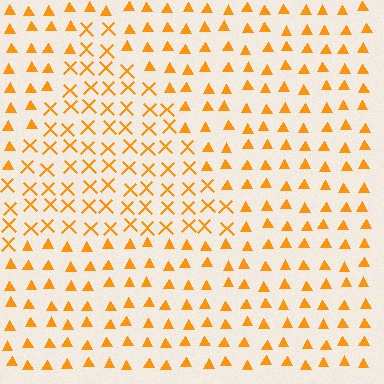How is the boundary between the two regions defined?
The boundary is defined by a change in element shape: X marks inside vs. triangles outside. All elements share the same color and spacing.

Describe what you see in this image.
The image is filled with small orange elements arranged in a uniform grid. A triangle-shaped region contains X marks, while the surrounding area contains triangles. The boundary is defined purely by the change in element shape.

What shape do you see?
I see a triangle.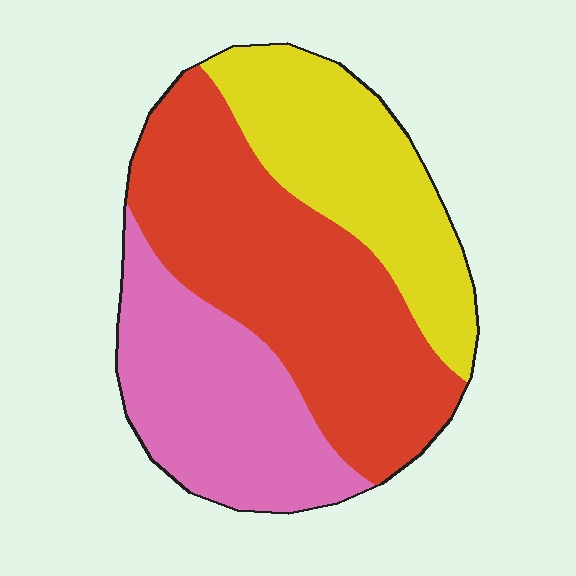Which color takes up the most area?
Red, at roughly 45%.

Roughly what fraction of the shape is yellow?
Yellow takes up between a quarter and a half of the shape.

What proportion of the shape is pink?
Pink covers 28% of the shape.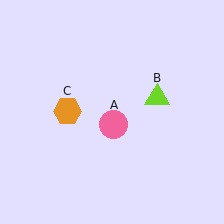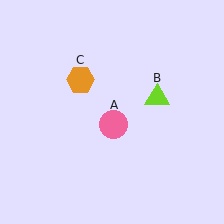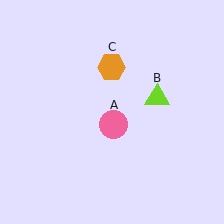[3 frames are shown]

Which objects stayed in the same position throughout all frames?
Pink circle (object A) and lime triangle (object B) remained stationary.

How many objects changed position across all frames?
1 object changed position: orange hexagon (object C).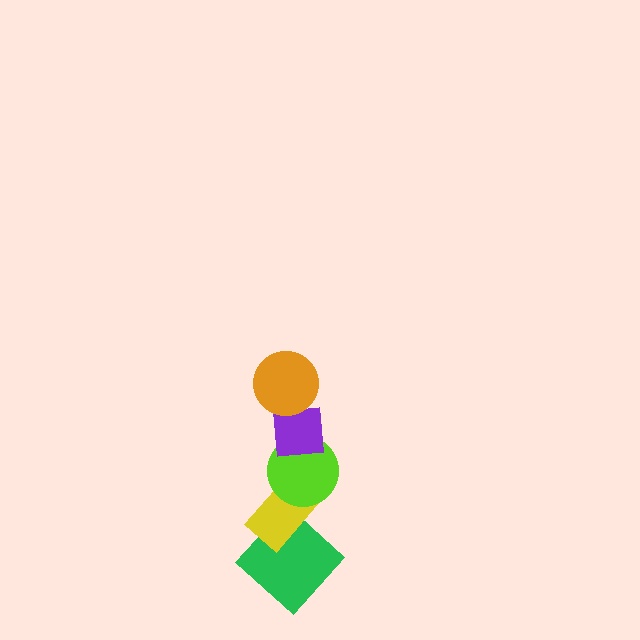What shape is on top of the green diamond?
The yellow rectangle is on top of the green diamond.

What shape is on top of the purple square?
The orange circle is on top of the purple square.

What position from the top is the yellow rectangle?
The yellow rectangle is 4th from the top.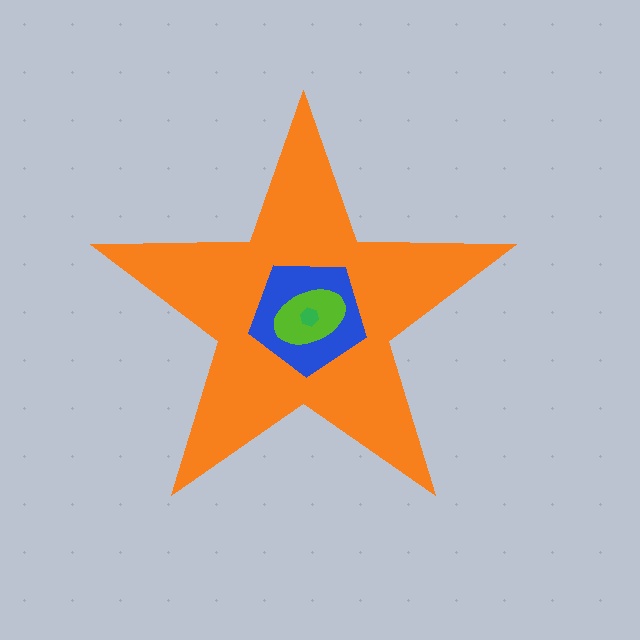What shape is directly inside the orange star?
The blue pentagon.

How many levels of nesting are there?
4.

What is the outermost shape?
The orange star.